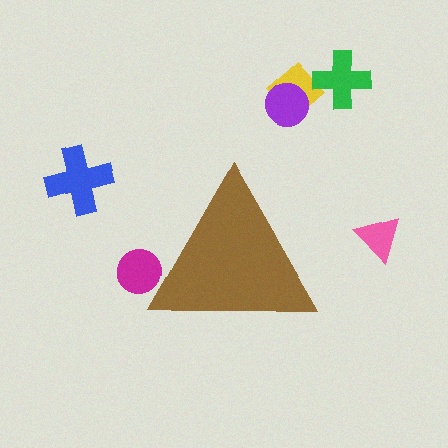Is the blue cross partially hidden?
No, the blue cross is fully visible.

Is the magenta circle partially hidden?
Yes, the magenta circle is partially hidden behind the brown triangle.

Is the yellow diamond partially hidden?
No, the yellow diamond is fully visible.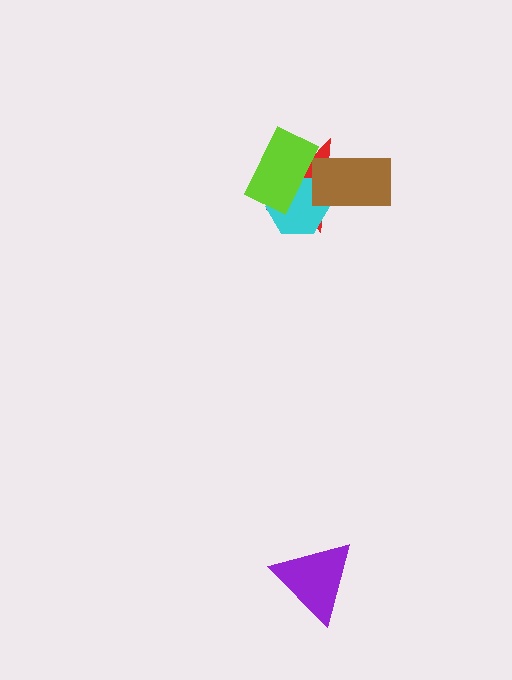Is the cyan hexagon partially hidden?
Yes, it is partially covered by another shape.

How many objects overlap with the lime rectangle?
2 objects overlap with the lime rectangle.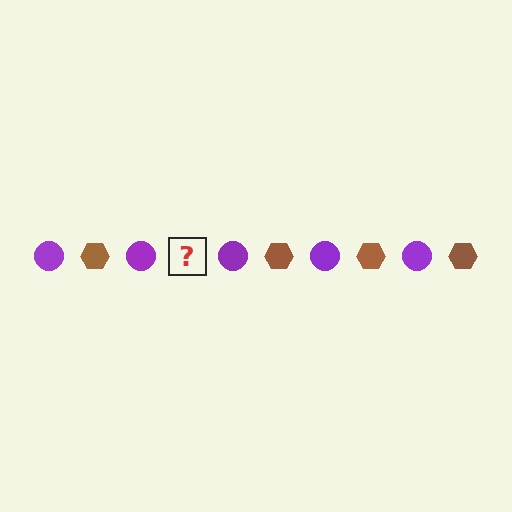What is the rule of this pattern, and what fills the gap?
The rule is that the pattern alternates between purple circle and brown hexagon. The gap should be filled with a brown hexagon.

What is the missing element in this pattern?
The missing element is a brown hexagon.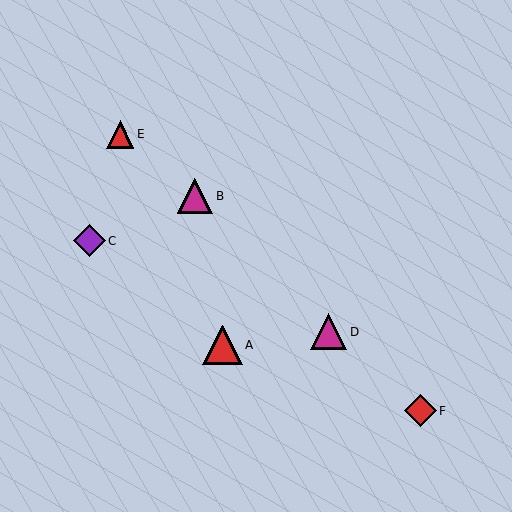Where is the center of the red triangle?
The center of the red triangle is at (120, 134).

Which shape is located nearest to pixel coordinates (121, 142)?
The red triangle (labeled E) at (120, 134) is nearest to that location.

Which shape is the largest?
The red triangle (labeled A) is the largest.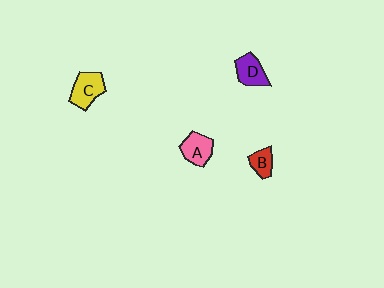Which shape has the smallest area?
Shape B (red).